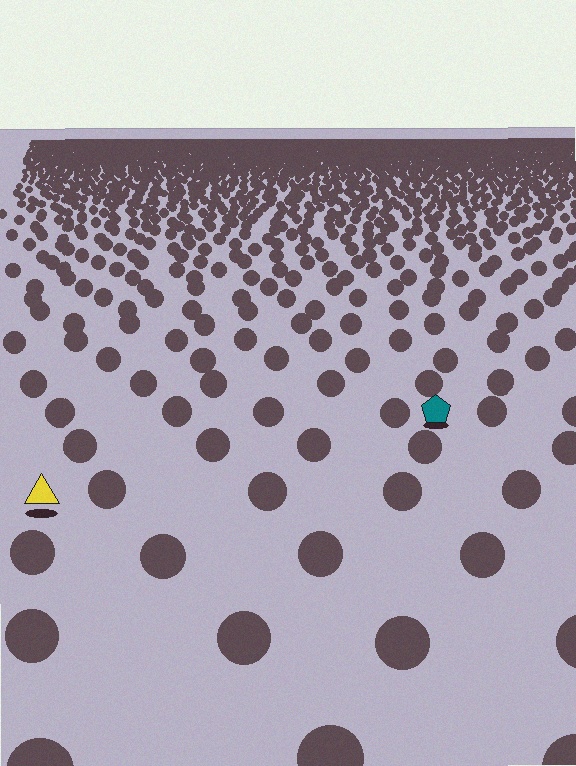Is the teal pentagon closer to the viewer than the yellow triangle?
No. The yellow triangle is closer — you can tell from the texture gradient: the ground texture is coarser near it.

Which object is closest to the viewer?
The yellow triangle is closest. The texture marks near it are larger and more spread out.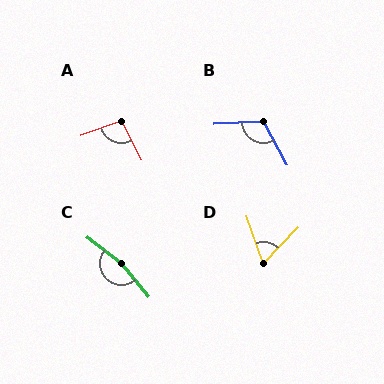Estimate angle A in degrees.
Approximately 97 degrees.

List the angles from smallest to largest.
D (63°), A (97°), B (115°), C (167°).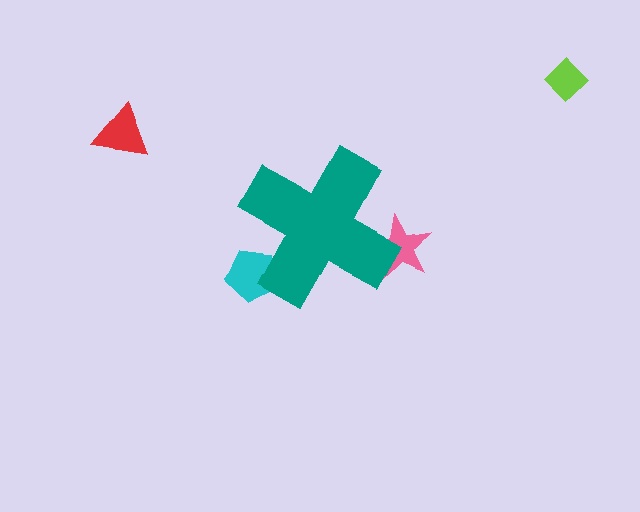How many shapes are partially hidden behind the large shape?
2 shapes are partially hidden.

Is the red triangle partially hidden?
No, the red triangle is fully visible.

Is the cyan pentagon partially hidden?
Yes, the cyan pentagon is partially hidden behind the teal cross.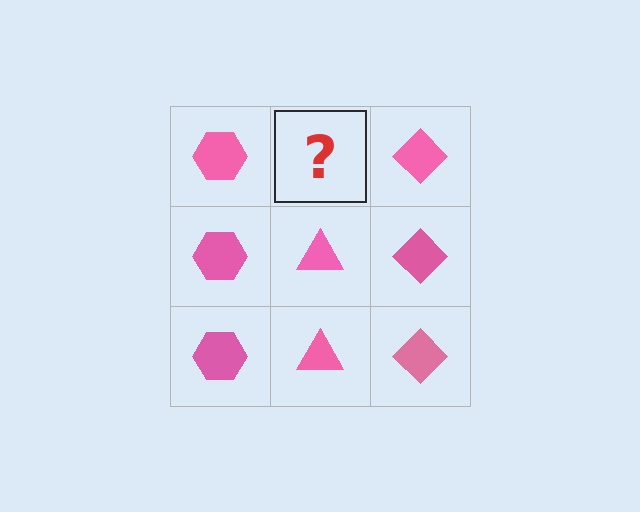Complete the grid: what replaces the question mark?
The question mark should be replaced with a pink triangle.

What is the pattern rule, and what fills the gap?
The rule is that each column has a consistent shape. The gap should be filled with a pink triangle.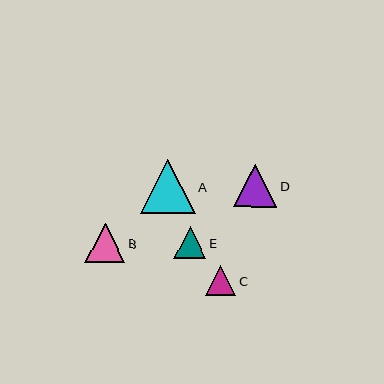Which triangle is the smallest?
Triangle C is the smallest with a size of approximately 30 pixels.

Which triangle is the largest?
Triangle A is the largest with a size of approximately 55 pixels.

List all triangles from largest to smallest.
From largest to smallest: A, D, B, E, C.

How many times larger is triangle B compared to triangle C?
Triangle B is approximately 1.3 times the size of triangle C.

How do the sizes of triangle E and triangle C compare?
Triangle E and triangle C are approximately the same size.